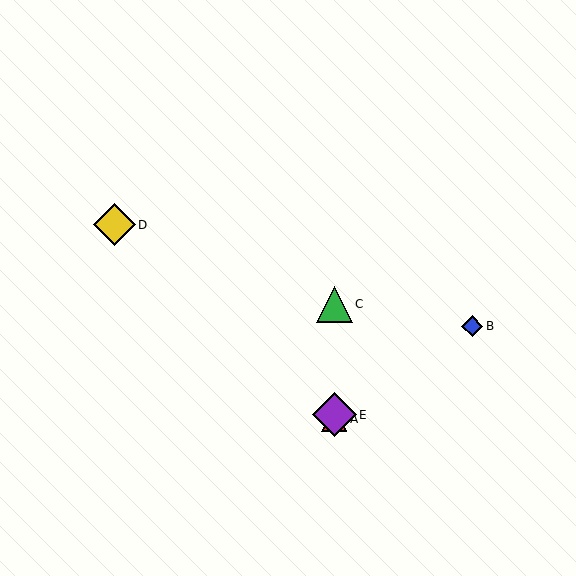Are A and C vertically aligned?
Yes, both are at x≈334.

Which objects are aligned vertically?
Objects A, C, E are aligned vertically.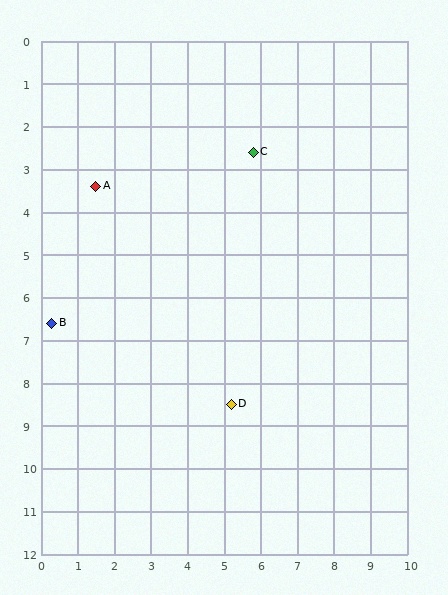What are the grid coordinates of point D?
Point D is at approximately (5.2, 8.5).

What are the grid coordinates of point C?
Point C is at approximately (5.8, 2.6).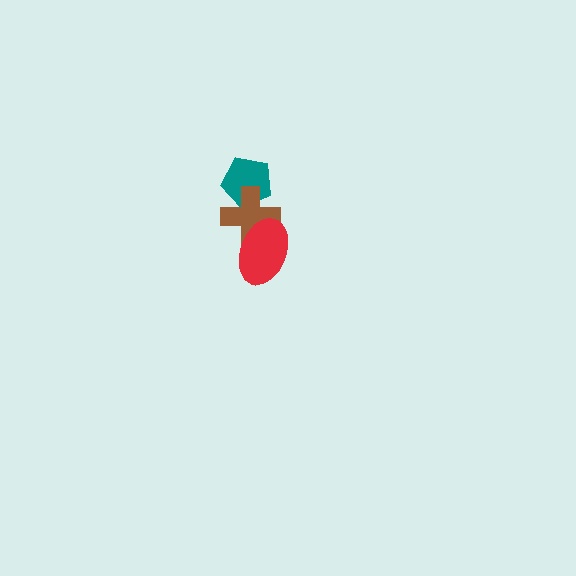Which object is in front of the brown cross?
The red ellipse is in front of the brown cross.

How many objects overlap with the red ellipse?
1 object overlaps with the red ellipse.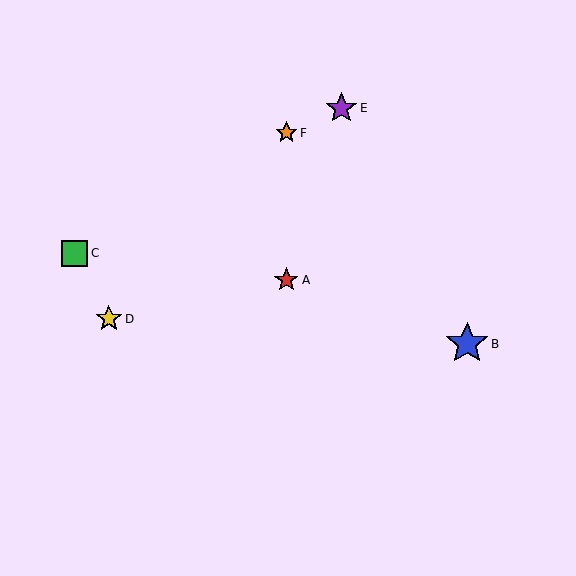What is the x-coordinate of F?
Object F is at x≈286.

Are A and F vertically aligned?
Yes, both are at x≈286.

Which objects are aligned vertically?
Objects A, F are aligned vertically.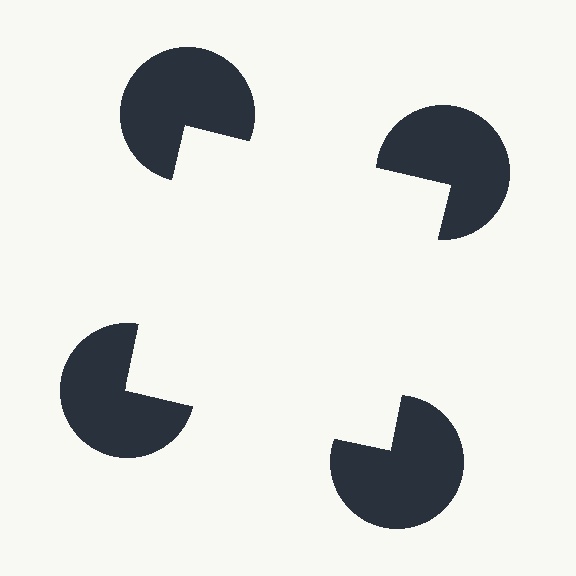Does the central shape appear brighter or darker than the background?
It typically appears slightly brighter than the background, even though no actual brightness change is drawn.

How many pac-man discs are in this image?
There are 4 — one at each vertex of the illusory square.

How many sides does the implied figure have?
4 sides.